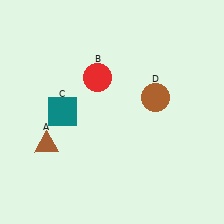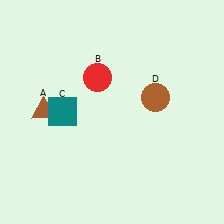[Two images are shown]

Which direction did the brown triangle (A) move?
The brown triangle (A) moved up.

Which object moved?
The brown triangle (A) moved up.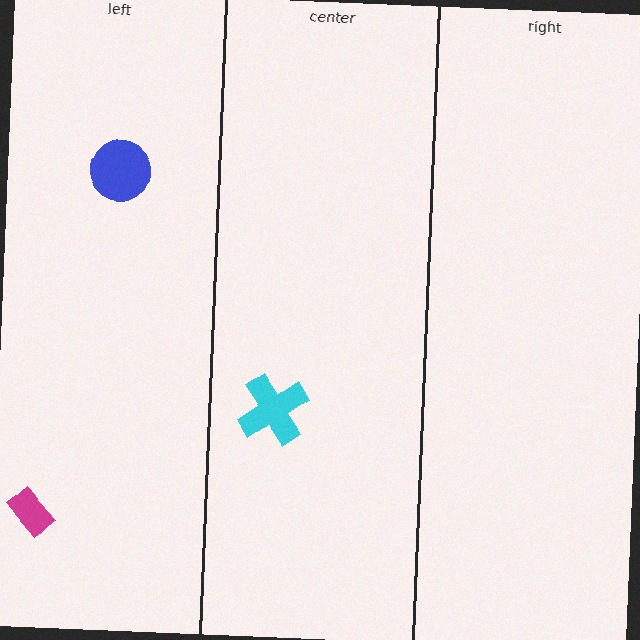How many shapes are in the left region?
2.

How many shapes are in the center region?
1.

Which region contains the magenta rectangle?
The left region.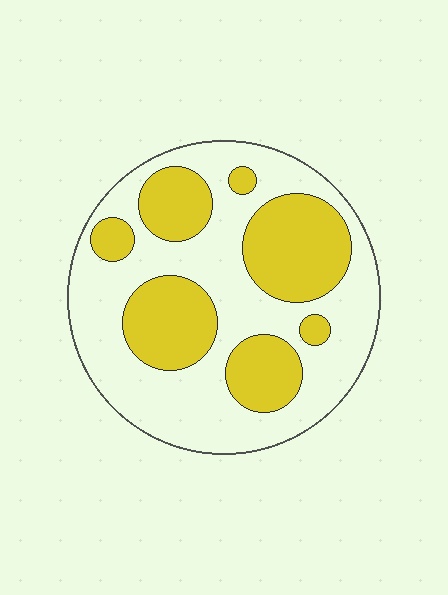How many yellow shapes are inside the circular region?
7.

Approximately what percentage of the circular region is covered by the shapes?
Approximately 35%.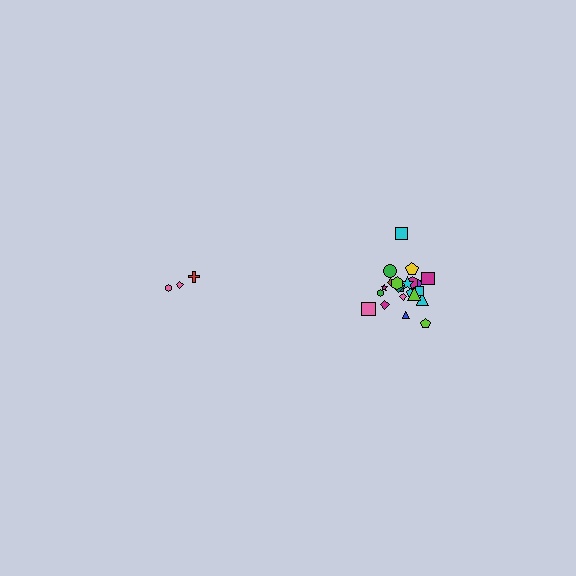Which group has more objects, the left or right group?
The right group.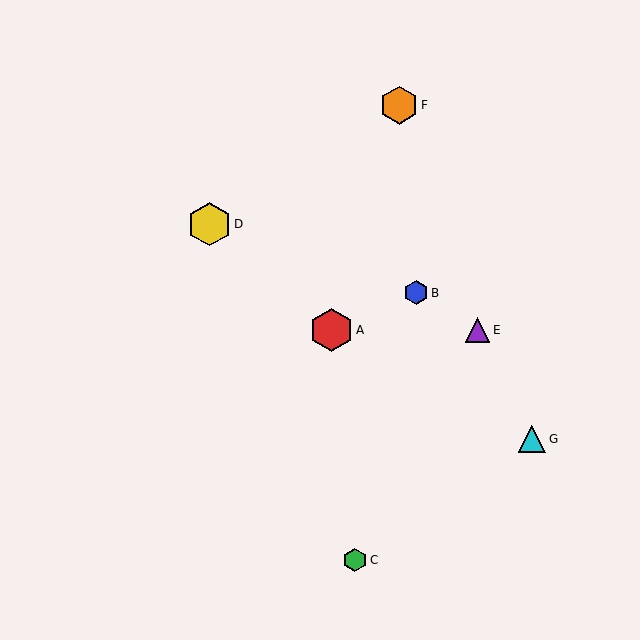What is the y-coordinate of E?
Object E is at y≈330.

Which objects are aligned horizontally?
Objects A, E are aligned horizontally.